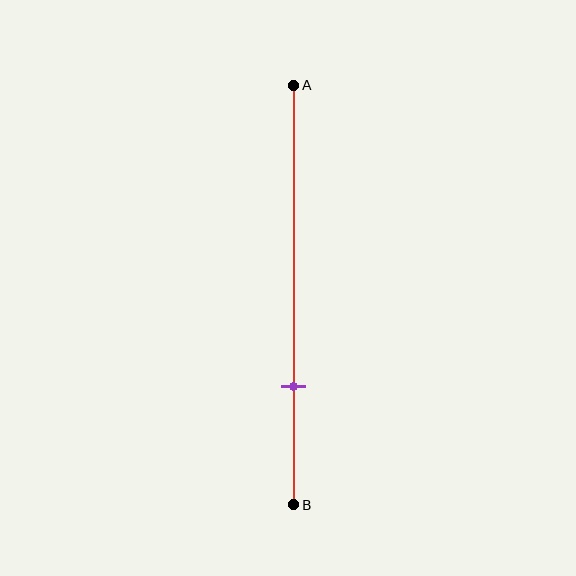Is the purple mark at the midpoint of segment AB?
No, the mark is at about 70% from A, not at the 50% midpoint.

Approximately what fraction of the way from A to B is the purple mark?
The purple mark is approximately 70% of the way from A to B.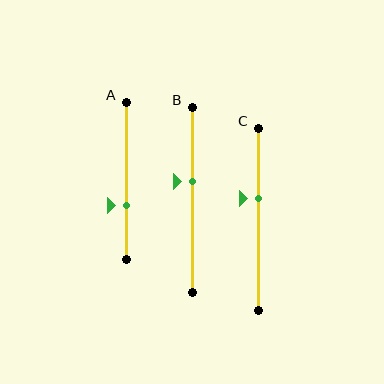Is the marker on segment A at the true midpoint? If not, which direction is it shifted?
No, the marker on segment A is shifted downward by about 15% of the segment length.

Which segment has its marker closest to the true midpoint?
Segment B has its marker closest to the true midpoint.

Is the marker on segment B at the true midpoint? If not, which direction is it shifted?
No, the marker on segment B is shifted upward by about 10% of the segment length.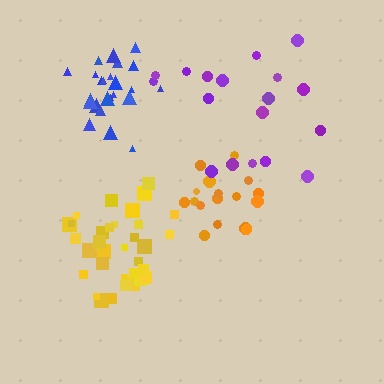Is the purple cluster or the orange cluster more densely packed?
Orange.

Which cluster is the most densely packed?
Blue.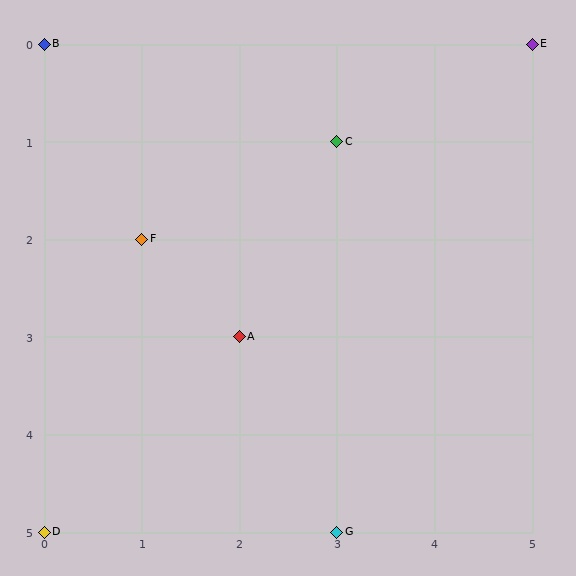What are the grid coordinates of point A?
Point A is at grid coordinates (2, 3).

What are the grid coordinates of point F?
Point F is at grid coordinates (1, 2).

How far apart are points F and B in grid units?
Points F and B are 1 column and 2 rows apart (about 2.2 grid units diagonally).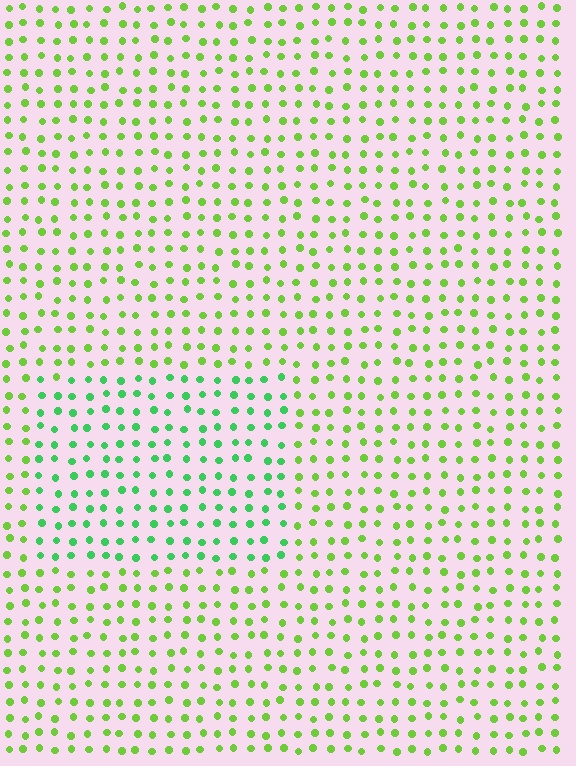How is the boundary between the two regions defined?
The boundary is defined purely by a slight shift in hue (about 36 degrees). Spacing, size, and orientation are identical on both sides.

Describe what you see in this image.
The image is filled with small lime elements in a uniform arrangement. A rectangle-shaped region is visible where the elements are tinted to a slightly different hue, forming a subtle color boundary.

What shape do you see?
I see a rectangle.